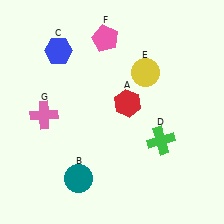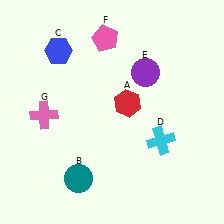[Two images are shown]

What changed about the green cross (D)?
In Image 1, D is green. In Image 2, it changed to cyan.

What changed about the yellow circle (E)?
In Image 1, E is yellow. In Image 2, it changed to purple.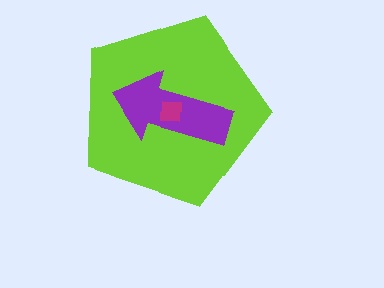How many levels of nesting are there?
3.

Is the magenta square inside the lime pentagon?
Yes.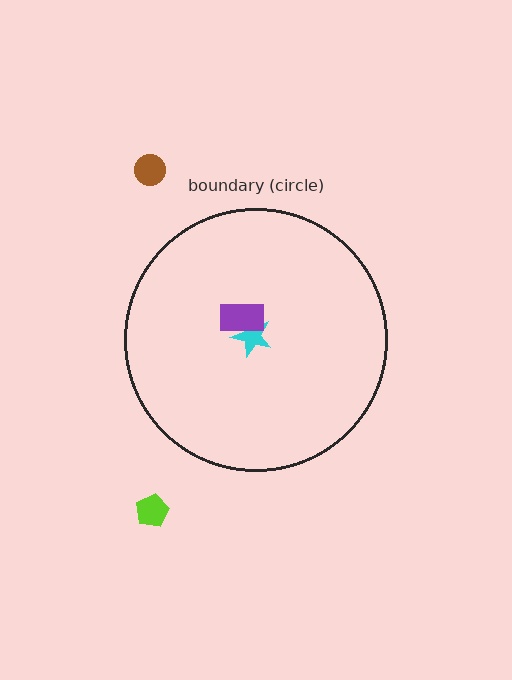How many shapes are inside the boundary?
2 inside, 2 outside.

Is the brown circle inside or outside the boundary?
Outside.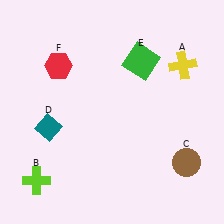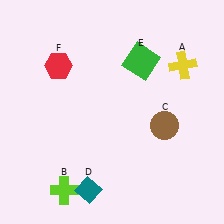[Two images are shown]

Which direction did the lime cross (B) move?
The lime cross (B) moved right.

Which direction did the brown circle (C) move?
The brown circle (C) moved up.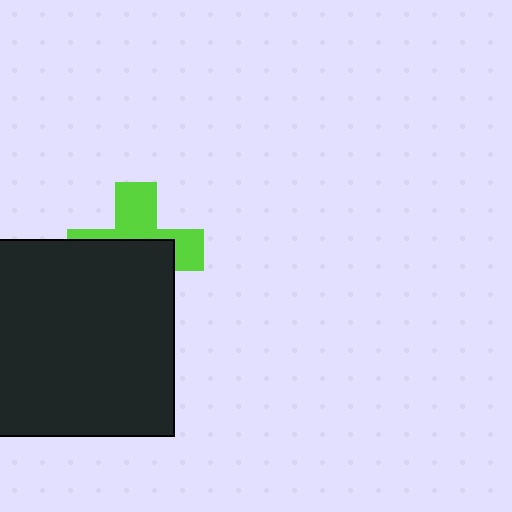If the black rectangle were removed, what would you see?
You would see the complete lime cross.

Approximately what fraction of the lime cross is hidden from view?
Roughly 56% of the lime cross is hidden behind the black rectangle.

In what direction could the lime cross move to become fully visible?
The lime cross could move up. That would shift it out from behind the black rectangle entirely.